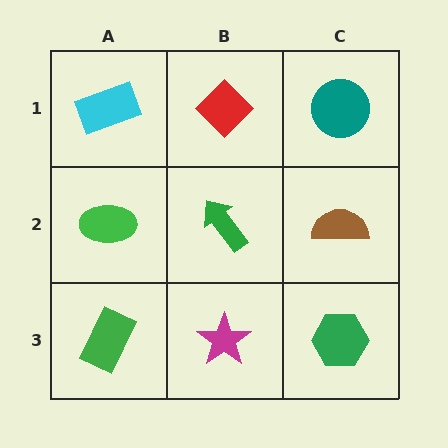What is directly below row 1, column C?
A brown semicircle.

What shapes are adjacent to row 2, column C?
A teal circle (row 1, column C), a green hexagon (row 3, column C), a green arrow (row 2, column B).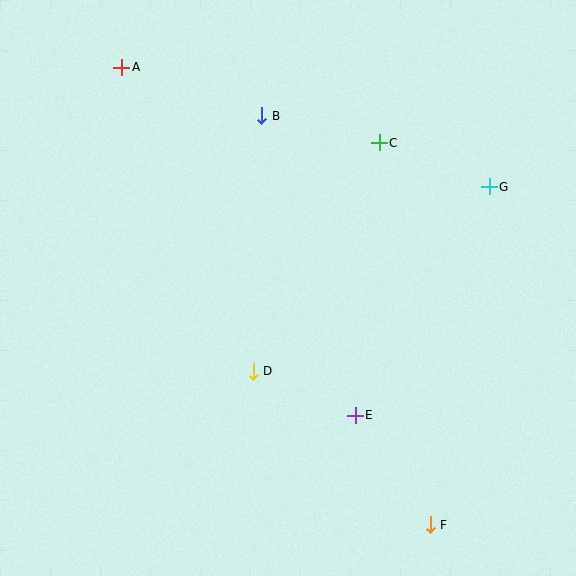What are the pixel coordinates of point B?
Point B is at (262, 116).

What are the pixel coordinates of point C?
Point C is at (379, 143).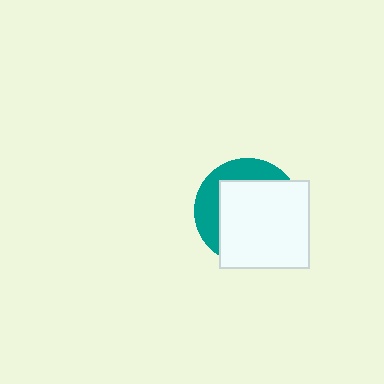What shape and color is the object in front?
The object in front is a white rectangle.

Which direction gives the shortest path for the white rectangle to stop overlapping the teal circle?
Moving toward the lower-right gives the shortest separation.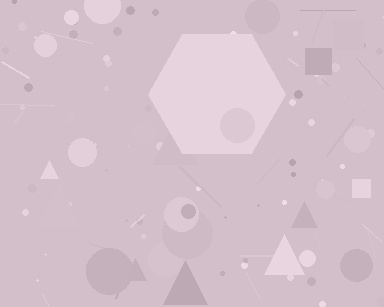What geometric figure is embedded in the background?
A hexagon is embedded in the background.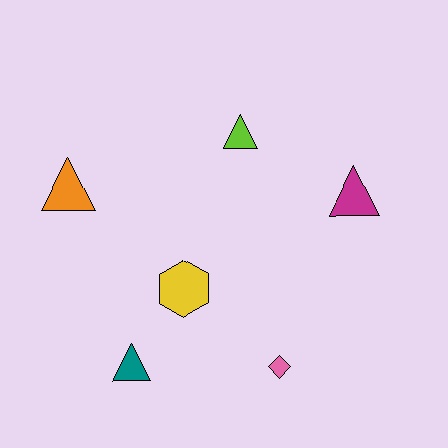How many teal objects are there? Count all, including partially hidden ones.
There is 1 teal object.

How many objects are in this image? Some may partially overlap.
There are 6 objects.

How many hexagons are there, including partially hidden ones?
There is 1 hexagon.